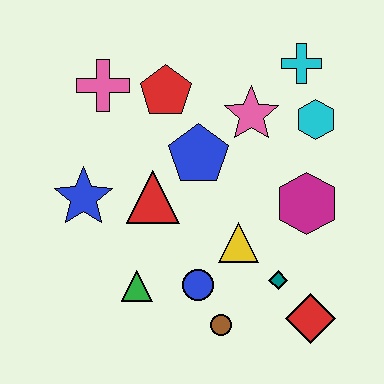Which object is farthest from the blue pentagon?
The red diamond is farthest from the blue pentagon.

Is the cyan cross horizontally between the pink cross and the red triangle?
No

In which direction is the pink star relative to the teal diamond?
The pink star is above the teal diamond.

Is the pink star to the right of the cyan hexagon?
No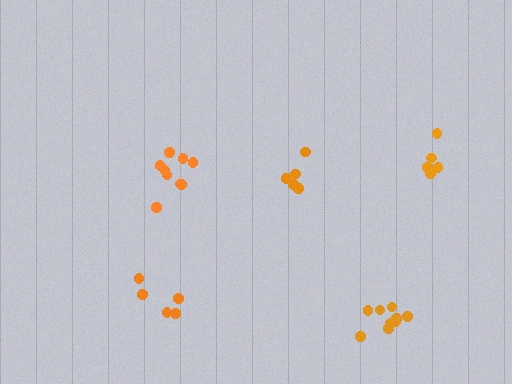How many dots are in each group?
Group 1: 5 dots, Group 2: 9 dots, Group 3: 5 dots, Group 4: 9 dots, Group 5: 5 dots (33 total).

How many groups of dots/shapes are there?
There are 5 groups.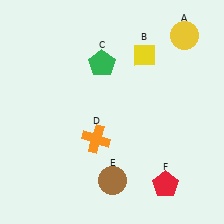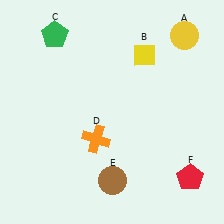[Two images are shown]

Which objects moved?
The objects that moved are: the green pentagon (C), the red pentagon (F).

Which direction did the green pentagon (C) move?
The green pentagon (C) moved left.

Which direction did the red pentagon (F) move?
The red pentagon (F) moved right.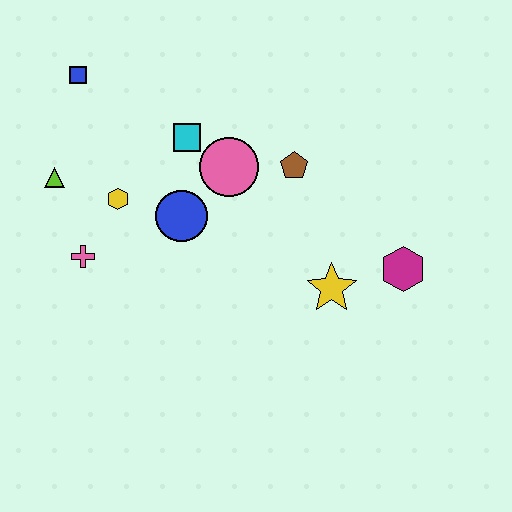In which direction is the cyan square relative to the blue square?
The cyan square is to the right of the blue square.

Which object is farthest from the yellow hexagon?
The magenta hexagon is farthest from the yellow hexagon.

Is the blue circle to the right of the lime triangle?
Yes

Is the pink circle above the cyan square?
No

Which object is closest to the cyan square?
The pink circle is closest to the cyan square.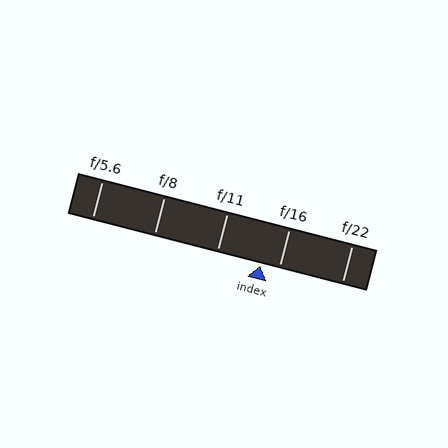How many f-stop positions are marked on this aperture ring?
There are 5 f-stop positions marked.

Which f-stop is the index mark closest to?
The index mark is closest to f/16.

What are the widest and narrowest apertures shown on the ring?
The widest aperture shown is f/5.6 and the narrowest is f/22.